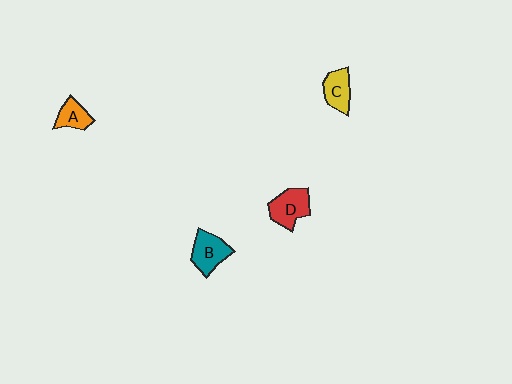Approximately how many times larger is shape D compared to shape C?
Approximately 1.3 times.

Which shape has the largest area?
Shape D (red).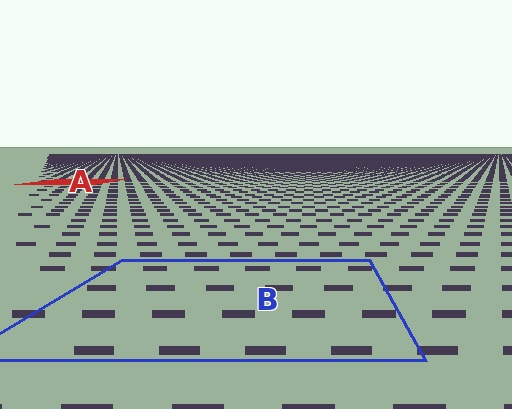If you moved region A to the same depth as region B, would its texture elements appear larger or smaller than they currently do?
They would appear larger. At a closer depth, the same texture elements are projected at a bigger on-screen size.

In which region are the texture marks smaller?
The texture marks are smaller in region A, because it is farther away.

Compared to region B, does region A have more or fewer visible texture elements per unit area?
Region A has more texture elements per unit area — they are packed more densely because it is farther away.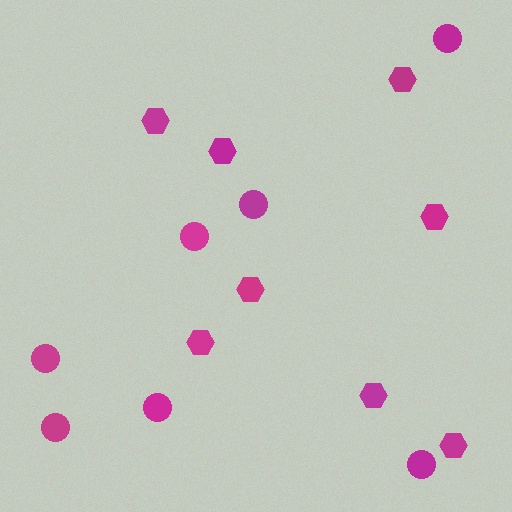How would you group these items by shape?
There are 2 groups: one group of circles (7) and one group of hexagons (8).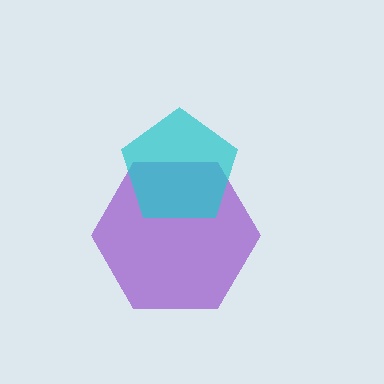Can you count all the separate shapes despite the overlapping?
Yes, there are 2 separate shapes.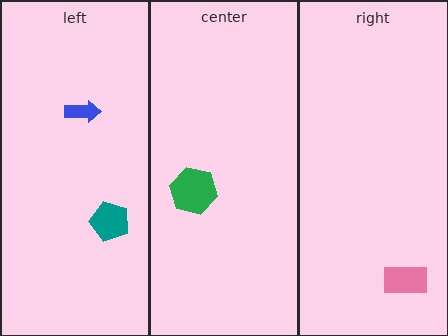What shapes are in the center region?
The green hexagon.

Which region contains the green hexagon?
The center region.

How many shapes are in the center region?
1.